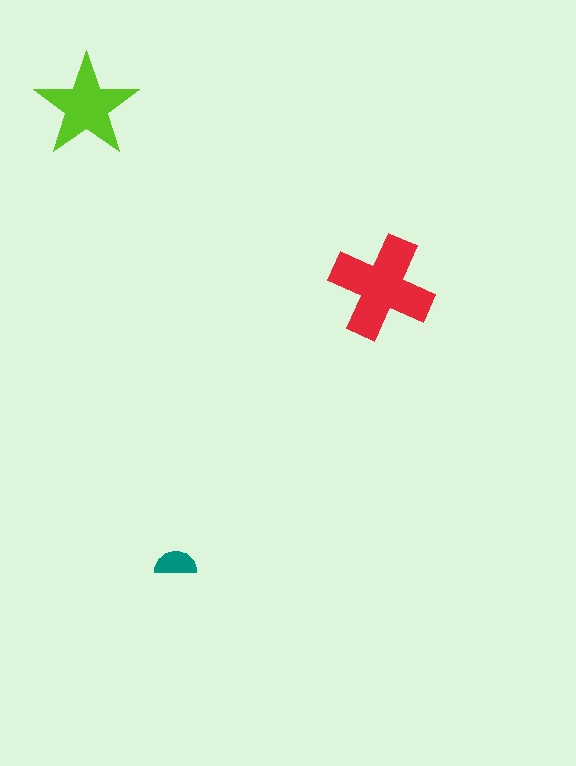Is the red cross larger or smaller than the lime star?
Larger.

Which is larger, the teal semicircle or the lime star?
The lime star.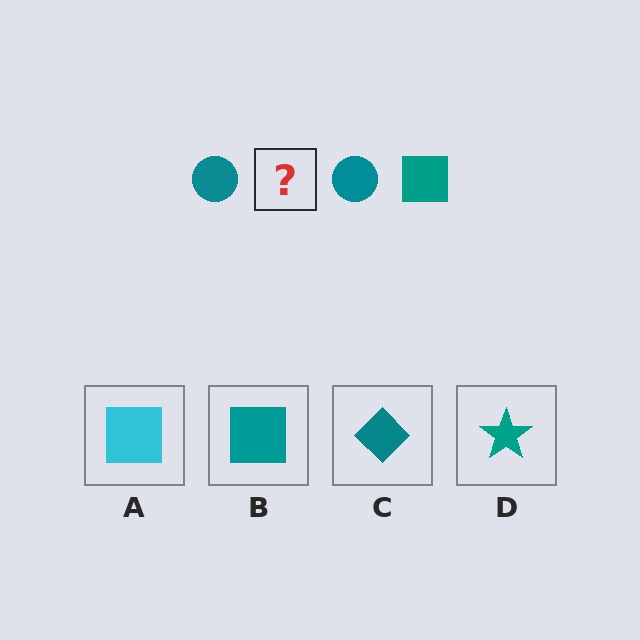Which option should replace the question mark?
Option B.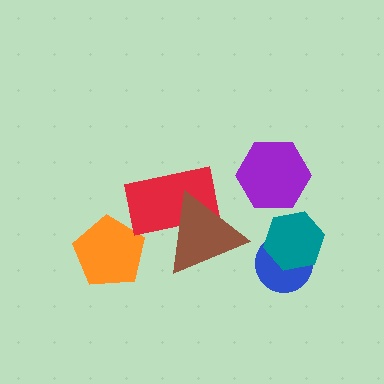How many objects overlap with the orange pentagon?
0 objects overlap with the orange pentagon.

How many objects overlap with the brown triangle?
1 object overlaps with the brown triangle.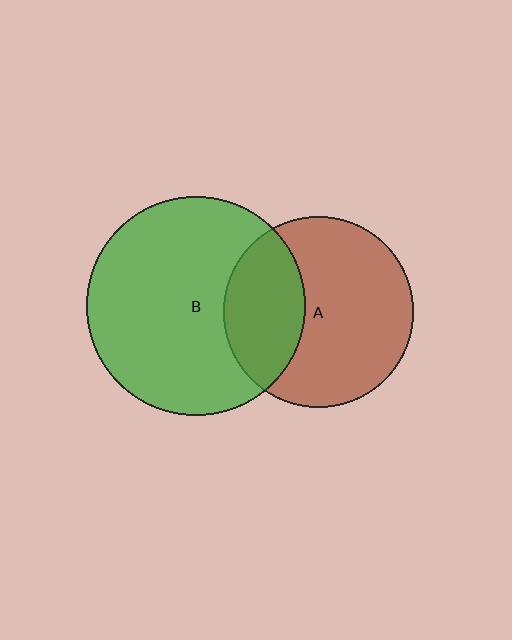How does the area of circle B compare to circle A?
Approximately 1.3 times.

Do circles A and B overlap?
Yes.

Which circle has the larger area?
Circle B (green).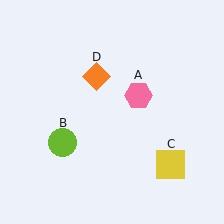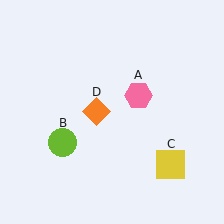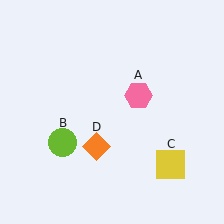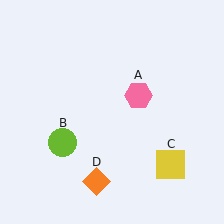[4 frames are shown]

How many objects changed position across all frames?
1 object changed position: orange diamond (object D).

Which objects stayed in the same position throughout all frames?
Pink hexagon (object A) and lime circle (object B) and yellow square (object C) remained stationary.